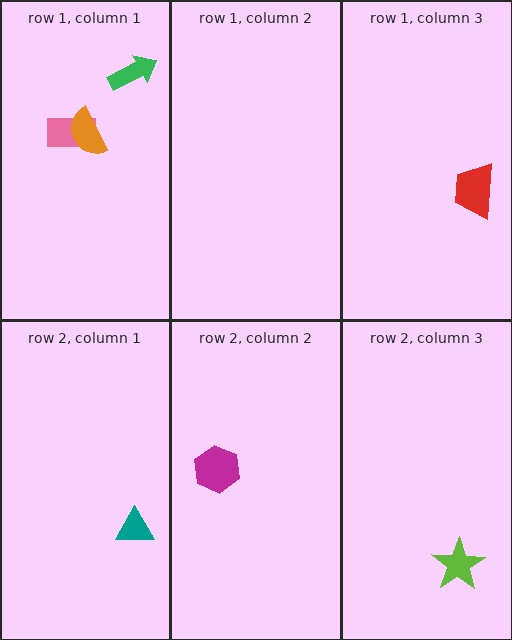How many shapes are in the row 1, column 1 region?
3.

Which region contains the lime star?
The row 2, column 3 region.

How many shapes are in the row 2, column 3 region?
1.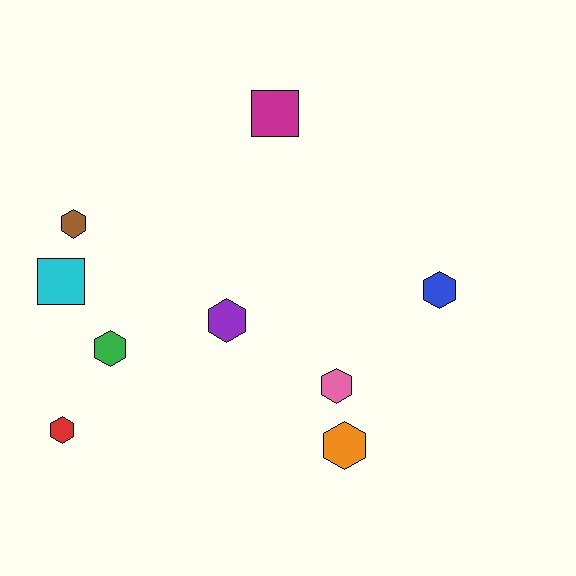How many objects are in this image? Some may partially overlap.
There are 9 objects.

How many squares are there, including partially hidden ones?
There are 2 squares.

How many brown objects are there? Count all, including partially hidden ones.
There is 1 brown object.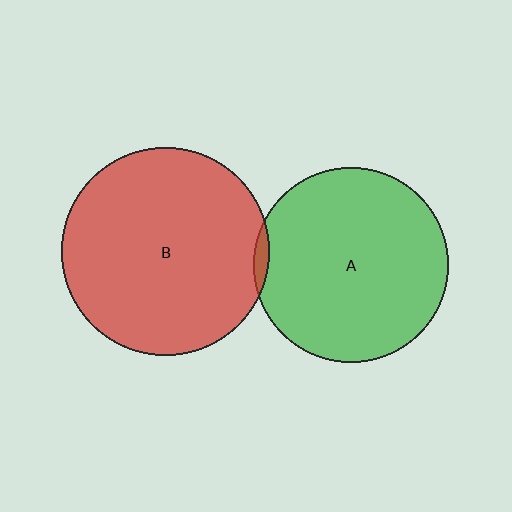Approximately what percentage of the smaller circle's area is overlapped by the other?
Approximately 5%.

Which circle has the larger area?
Circle B (red).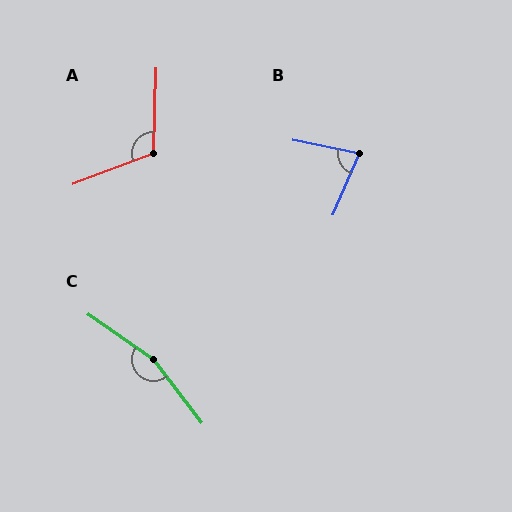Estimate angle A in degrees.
Approximately 113 degrees.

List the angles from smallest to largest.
B (78°), A (113°), C (162°).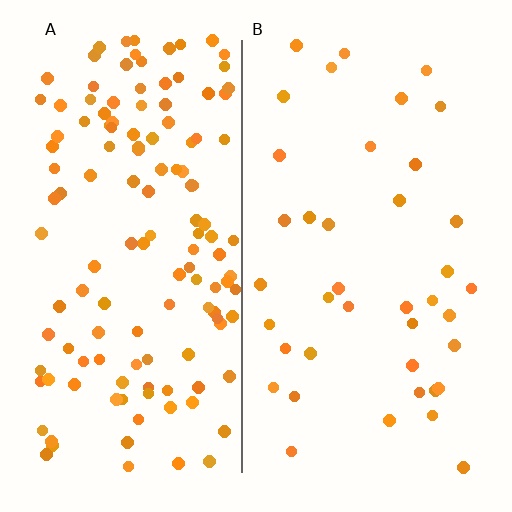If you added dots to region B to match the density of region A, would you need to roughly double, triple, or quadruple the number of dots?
Approximately triple.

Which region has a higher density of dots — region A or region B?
A (the left).